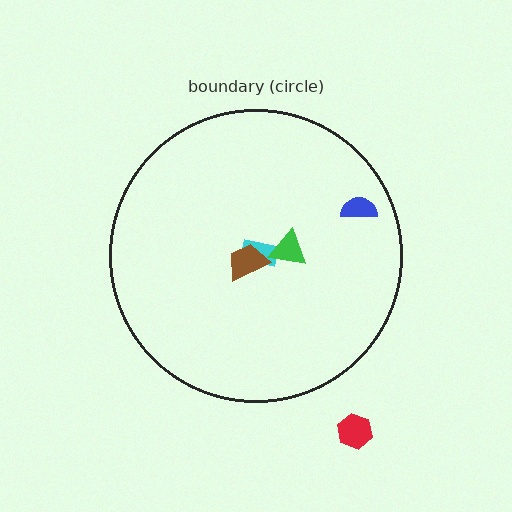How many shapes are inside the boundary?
4 inside, 1 outside.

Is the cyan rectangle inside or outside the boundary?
Inside.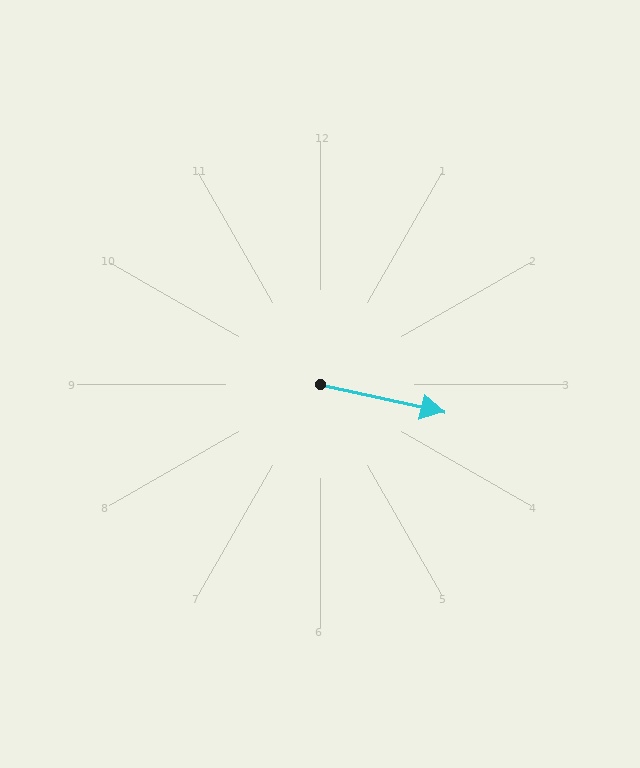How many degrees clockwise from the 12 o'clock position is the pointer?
Approximately 103 degrees.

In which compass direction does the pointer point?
East.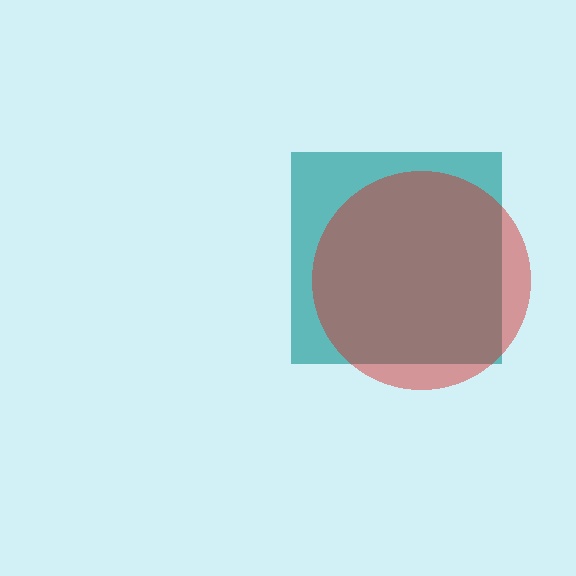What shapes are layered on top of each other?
The layered shapes are: a teal square, a red circle.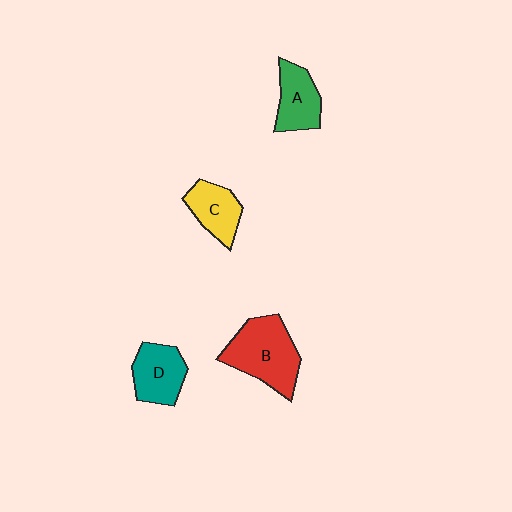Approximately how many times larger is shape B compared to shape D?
Approximately 1.5 times.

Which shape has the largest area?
Shape B (red).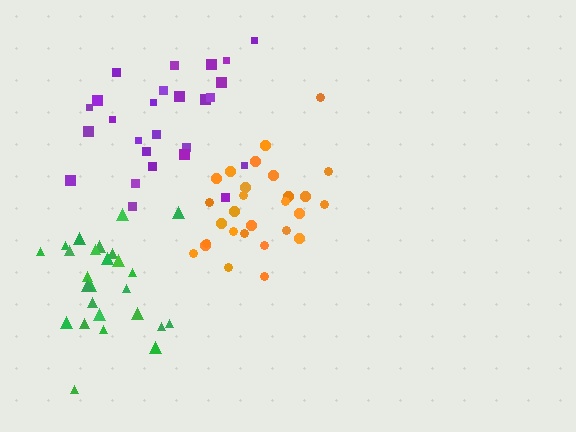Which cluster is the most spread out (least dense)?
Purple.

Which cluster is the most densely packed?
Orange.